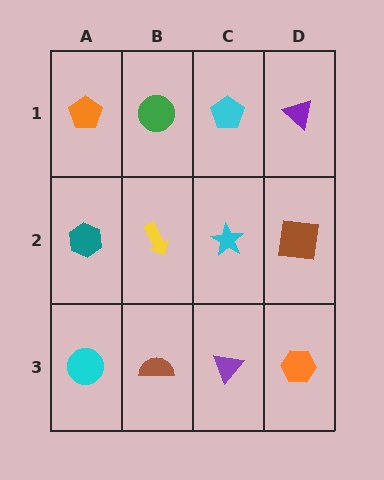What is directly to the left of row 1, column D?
A cyan pentagon.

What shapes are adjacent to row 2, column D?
A purple triangle (row 1, column D), an orange hexagon (row 3, column D), a cyan star (row 2, column C).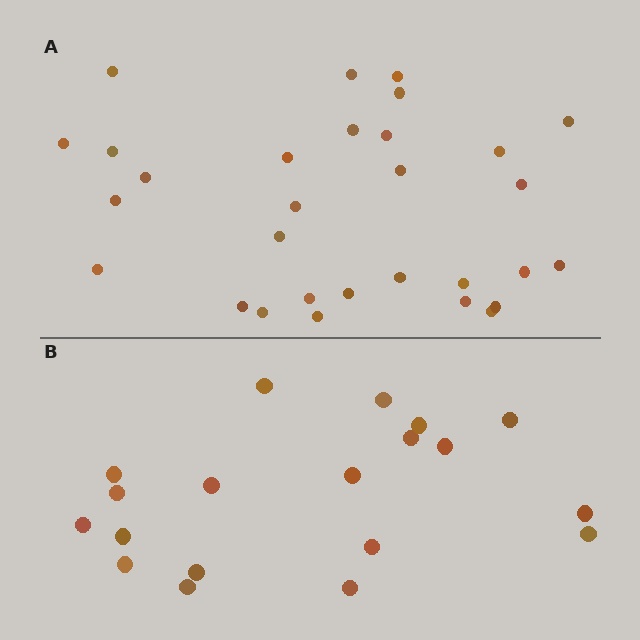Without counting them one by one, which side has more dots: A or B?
Region A (the top region) has more dots.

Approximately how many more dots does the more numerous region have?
Region A has roughly 12 or so more dots than region B.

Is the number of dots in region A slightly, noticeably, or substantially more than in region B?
Region A has substantially more. The ratio is roughly 1.6 to 1.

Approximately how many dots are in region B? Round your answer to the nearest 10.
About 20 dots. (The exact count is 19, which rounds to 20.)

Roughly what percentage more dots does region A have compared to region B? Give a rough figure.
About 60% more.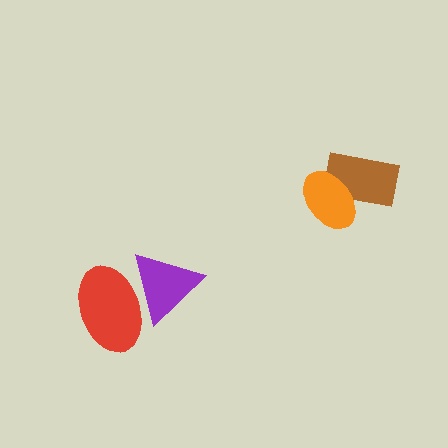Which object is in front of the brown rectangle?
The orange ellipse is in front of the brown rectangle.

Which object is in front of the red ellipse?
The purple triangle is in front of the red ellipse.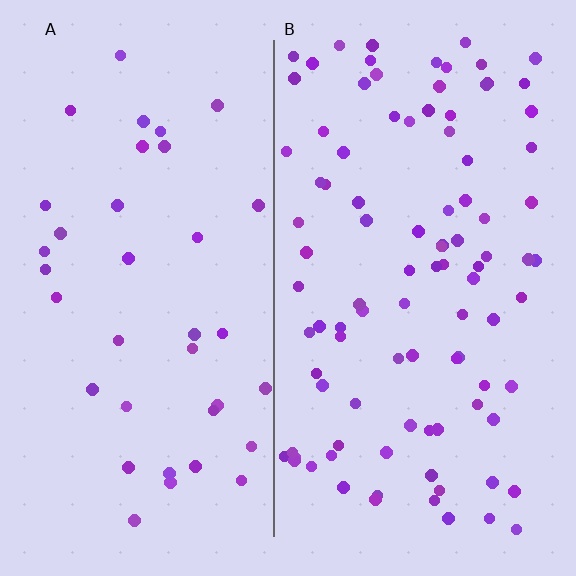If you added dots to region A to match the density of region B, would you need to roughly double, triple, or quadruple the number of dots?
Approximately triple.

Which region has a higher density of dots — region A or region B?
B (the right).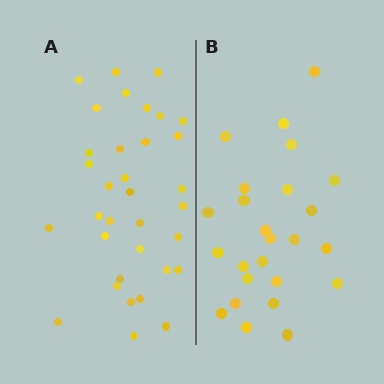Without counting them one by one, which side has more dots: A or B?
Region A (the left region) has more dots.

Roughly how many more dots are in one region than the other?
Region A has roughly 8 or so more dots than region B.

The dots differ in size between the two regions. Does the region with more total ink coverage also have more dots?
No. Region B has more total ink coverage because its dots are larger, but region A actually contains more individual dots. Total area can be misleading — the number of items is what matters here.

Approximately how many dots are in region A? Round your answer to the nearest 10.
About 30 dots. (The exact count is 34, which rounds to 30.)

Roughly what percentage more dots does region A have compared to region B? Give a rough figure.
About 35% more.